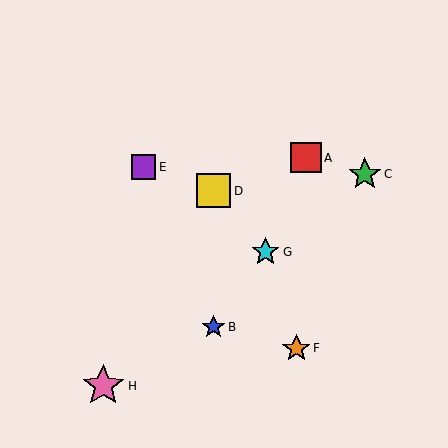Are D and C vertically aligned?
No, D is at x≈213 and C is at x≈365.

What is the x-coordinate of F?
Object F is at x≈296.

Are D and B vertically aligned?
Yes, both are at x≈213.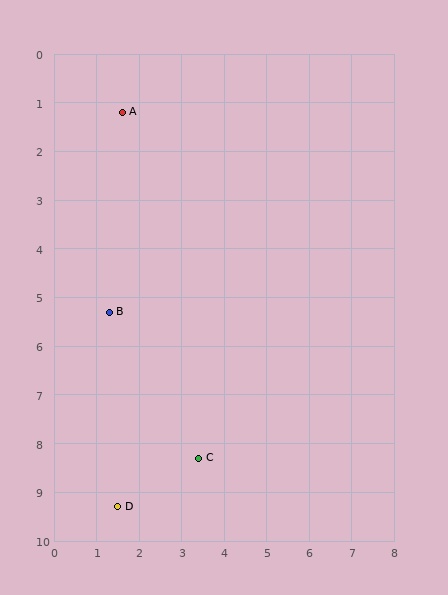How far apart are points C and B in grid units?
Points C and B are about 3.7 grid units apart.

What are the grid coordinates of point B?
Point B is at approximately (1.3, 5.3).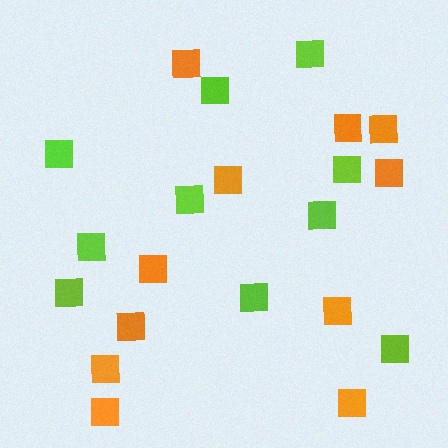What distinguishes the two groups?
There are 2 groups: one group of lime squares (10) and one group of orange squares (11).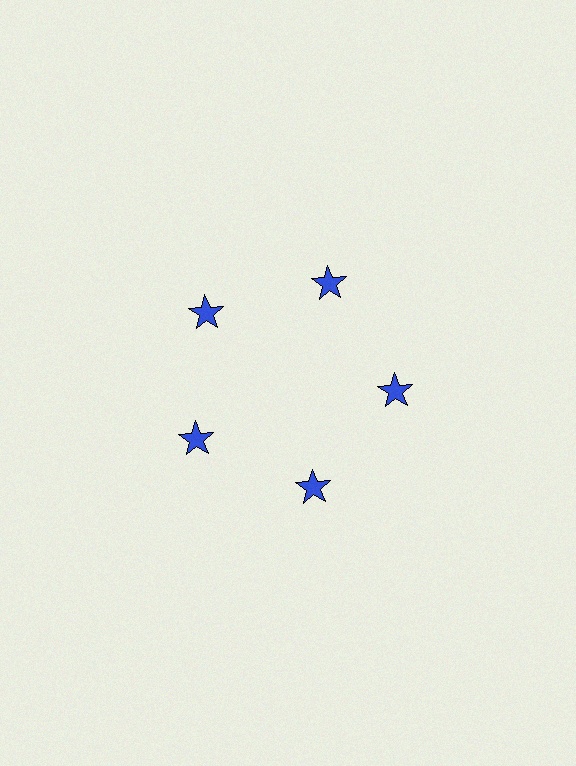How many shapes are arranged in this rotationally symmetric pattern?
There are 5 shapes, arranged in 5 groups of 1.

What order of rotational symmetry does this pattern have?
This pattern has 5-fold rotational symmetry.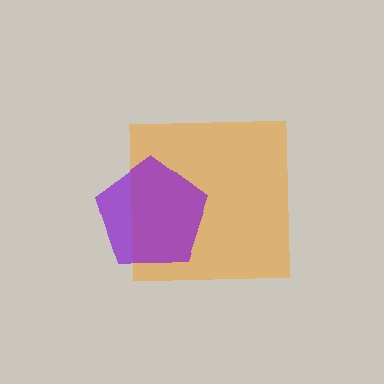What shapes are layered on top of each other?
The layered shapes are: an orange square, a purple pentagon.